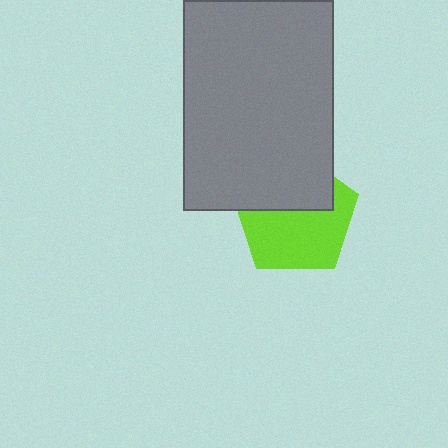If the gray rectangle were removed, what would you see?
You would see the complete lime pentagon.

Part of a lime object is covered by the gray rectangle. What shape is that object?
It is a pentagon.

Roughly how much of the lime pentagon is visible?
About half of it is visible (roughly 59%).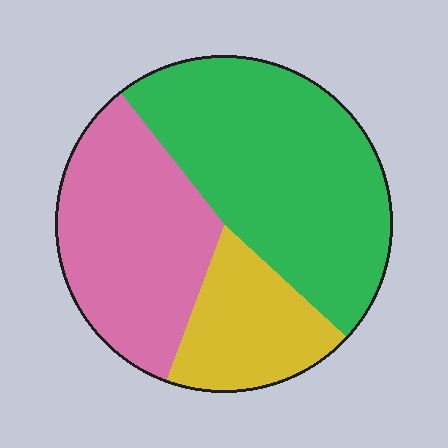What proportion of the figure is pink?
Pink covers about 35% of the figure.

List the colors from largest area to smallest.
From largest to smallest: green, pink, yellow.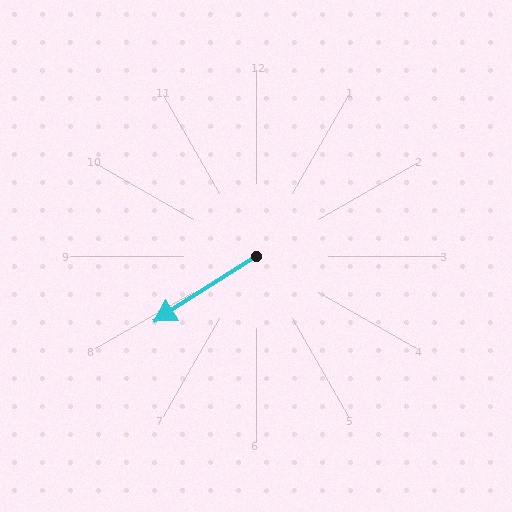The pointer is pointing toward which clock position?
Roughly 8 o'clock.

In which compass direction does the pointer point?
Southwest.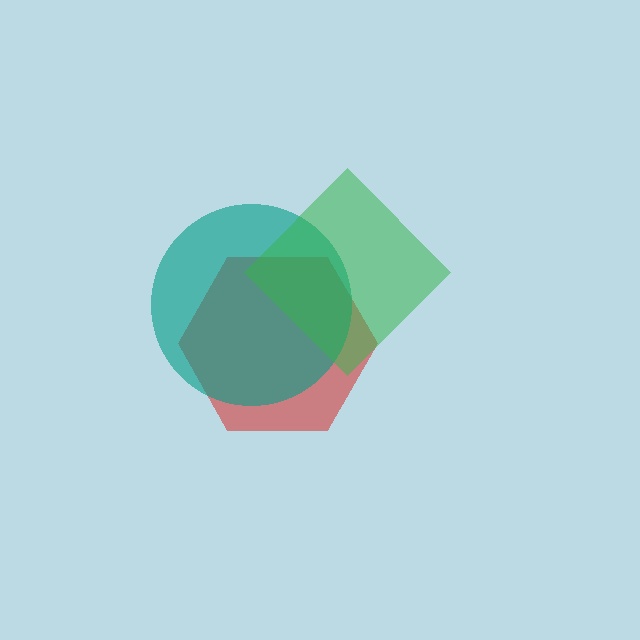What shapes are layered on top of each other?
The layered shapes are: a red hexagon, a teal circle, a green diamond.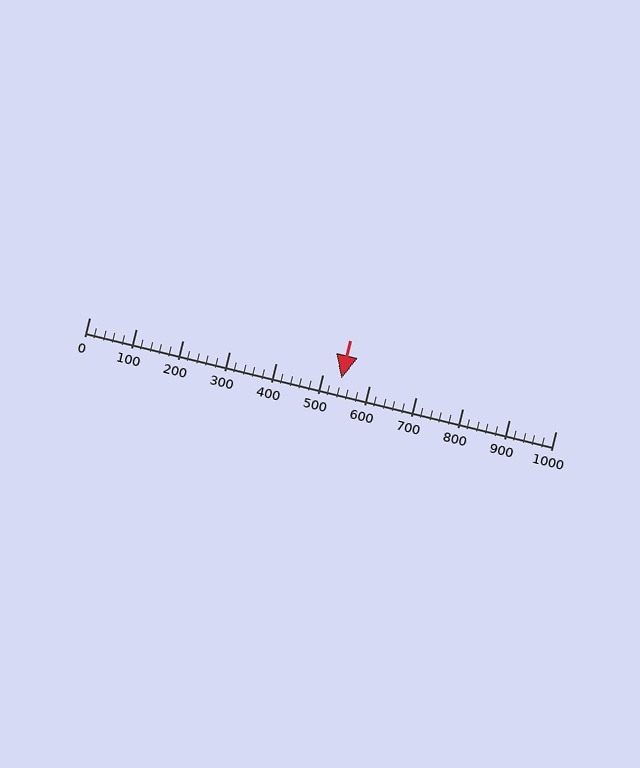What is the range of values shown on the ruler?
The ruler shows values from 0 to 1000.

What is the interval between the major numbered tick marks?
The major tick marks are spaced 100 units apart.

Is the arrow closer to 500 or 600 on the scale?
The arrow is closer to 500.